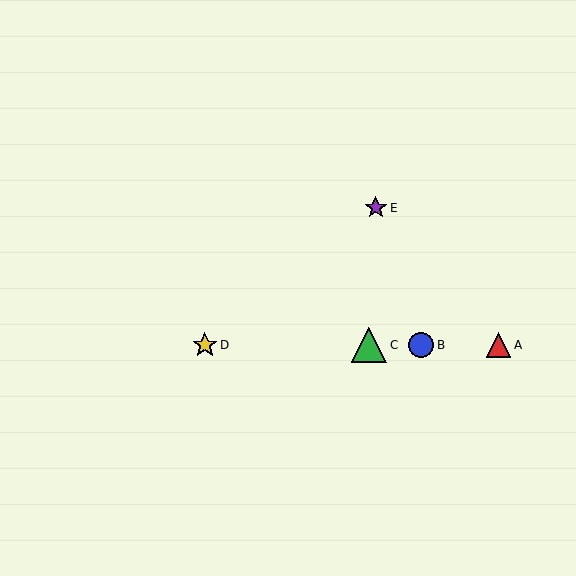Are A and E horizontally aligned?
No, A is at y≈345 and E is at y≈208.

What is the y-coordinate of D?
Object D is at y≈345.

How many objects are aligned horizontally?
4 objects (A, B, C, D) are aligned horizontally.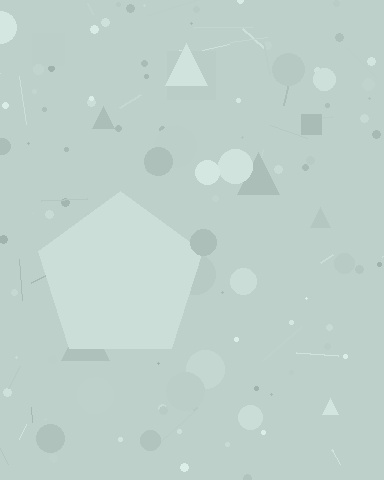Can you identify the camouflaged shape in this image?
The camouflaged shape is a pentagon.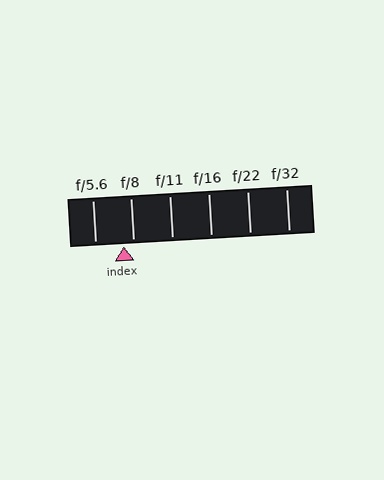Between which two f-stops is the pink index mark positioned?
The index mark is between f/5.6 and f/8.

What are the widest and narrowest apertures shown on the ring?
The widest aperture shown is f/5.6 and the narrowest is f/32.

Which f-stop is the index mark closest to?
The index mark is closest to f/8.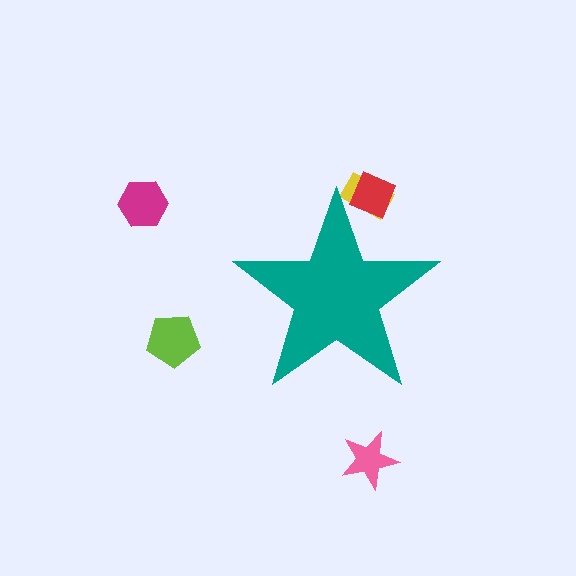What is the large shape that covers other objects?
A teal star.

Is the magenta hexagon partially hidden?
No, the magenta hexagon is fully visible.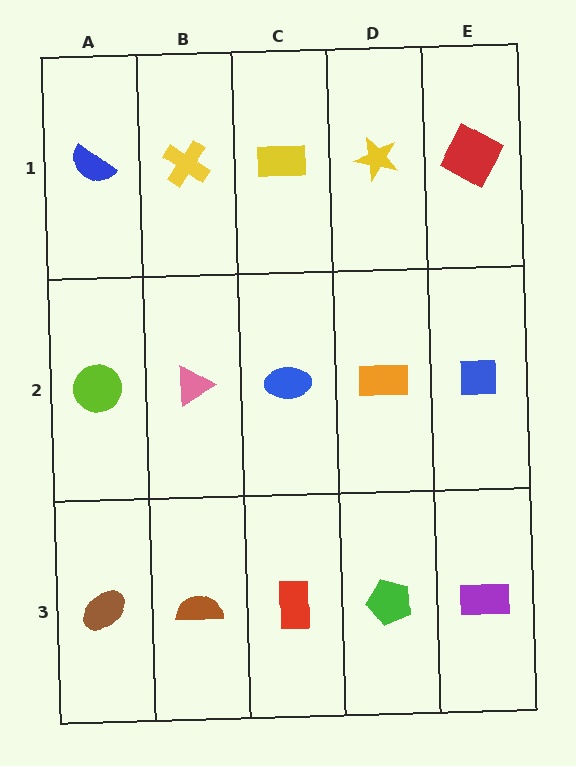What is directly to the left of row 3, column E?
A green pentagon.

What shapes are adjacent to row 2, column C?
A yellow rectangle (row 1, column C), a red rectangle (row 3, column C), a pink triangle (row 2, column B), an orange rectangle (row 2, column D).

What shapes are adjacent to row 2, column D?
A yellow star (row 1, column D), a green pentagon (row 3, column D), a blue ellipse (row 2, column C), a blue square (row 2, column E).